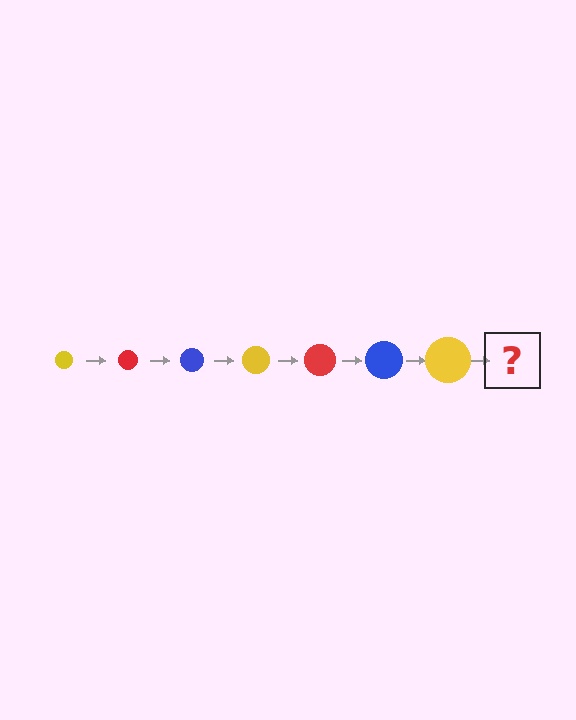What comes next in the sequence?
The next element should be a red circle, larger than the previous one.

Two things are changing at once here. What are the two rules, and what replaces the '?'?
The two rules are that the circle grows larger each step and the color cycles through yellow, red, and blue. The '?' should be a red circle, larger than the previous one.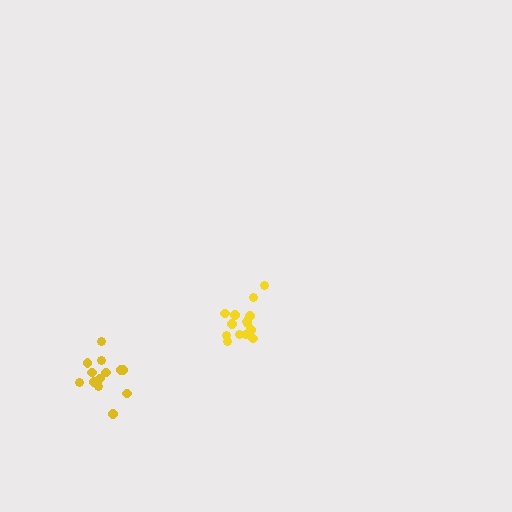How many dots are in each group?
Group 1: 15 dots, Group 2: 13 dots (28 total).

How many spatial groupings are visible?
There are 2 spatial groupings.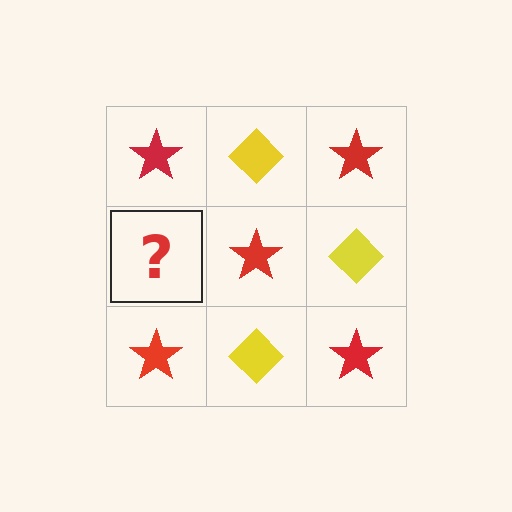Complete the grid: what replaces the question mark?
The question mark should be replaced with a yellow diamond.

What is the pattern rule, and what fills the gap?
The rule is that it alternates red star and yellow diamond in a checkerboard pattern. The gap should be filled with a yellow diamond.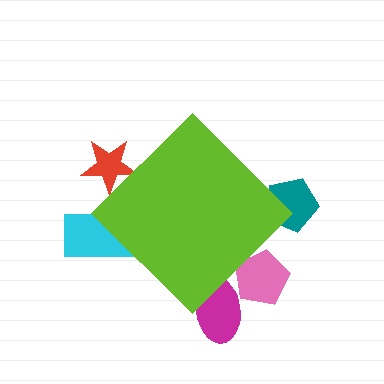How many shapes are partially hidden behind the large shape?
5 shapes are partially hidden.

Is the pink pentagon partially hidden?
Yes, the pink pentagon is partially hidden behind the lime diamond.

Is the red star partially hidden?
Yes, the red star is partially hidden behind the lime diamond.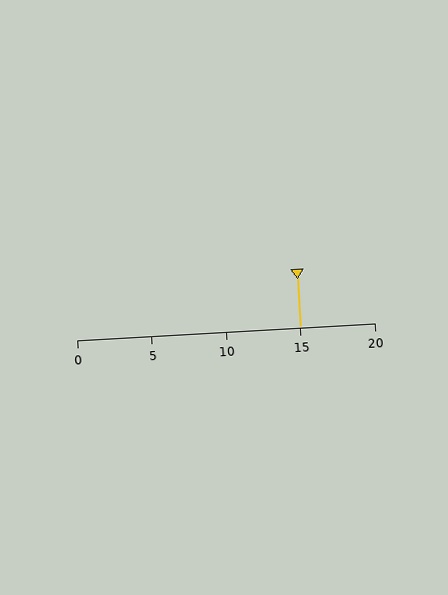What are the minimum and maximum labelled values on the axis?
The axis runs from 0 to 20.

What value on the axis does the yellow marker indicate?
The marker indicates approximately 15.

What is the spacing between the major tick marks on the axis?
The major ticks are spaced 5 apart.